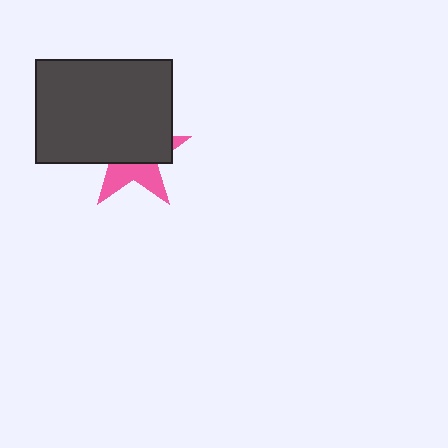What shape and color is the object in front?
The object in front is a dark gray rectangle.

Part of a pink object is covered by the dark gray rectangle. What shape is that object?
It is a star.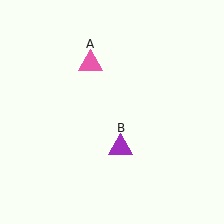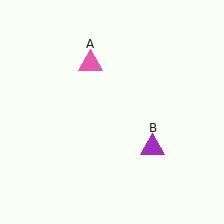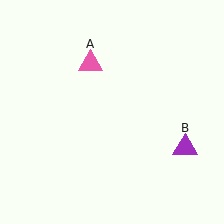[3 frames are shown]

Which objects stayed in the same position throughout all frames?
Pink triangle (object A) remained stationary.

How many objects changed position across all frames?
1 object changed position: purple triangle (object B).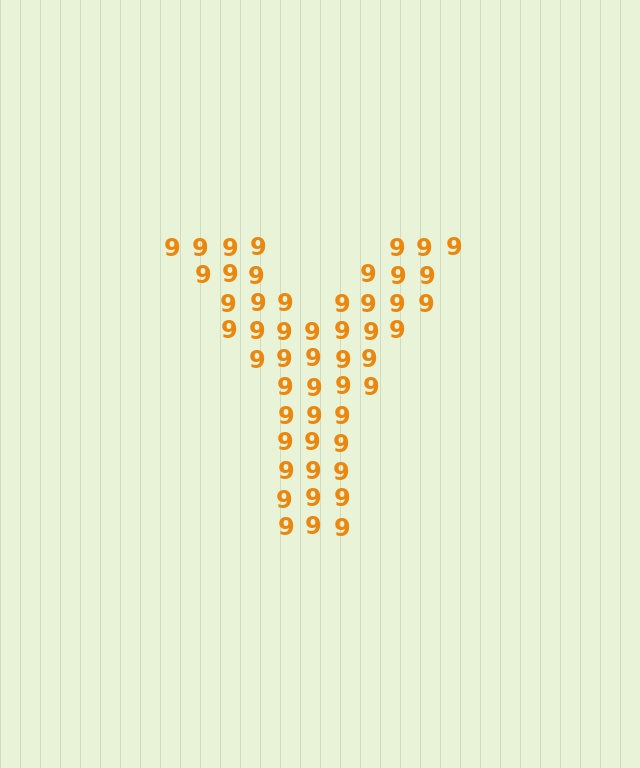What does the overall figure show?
The overall figure shows the letter Y.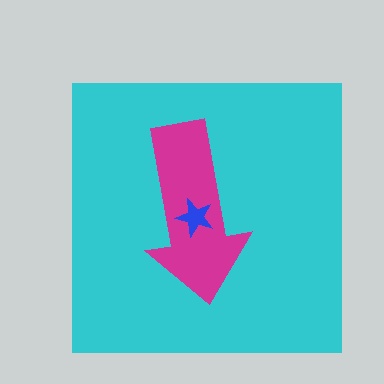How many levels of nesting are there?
3.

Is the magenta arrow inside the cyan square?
Yes.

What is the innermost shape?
The blue star.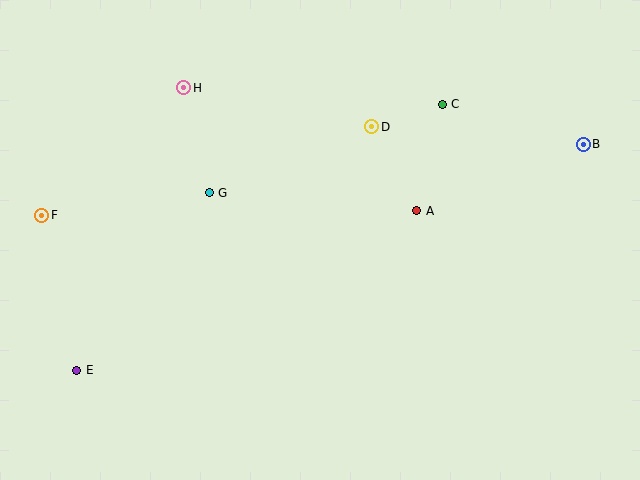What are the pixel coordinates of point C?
Point C is at (442, 104).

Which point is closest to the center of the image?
Point A at (417, 211) is closest to the center.